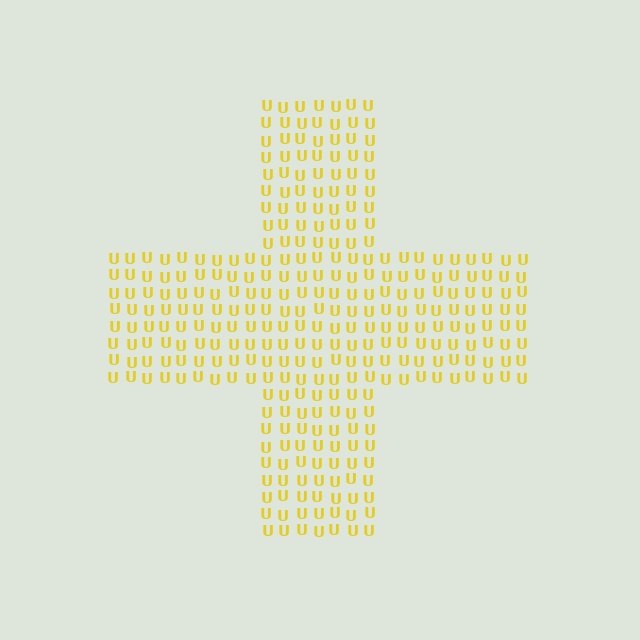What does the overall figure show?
The overall figure shows a cross.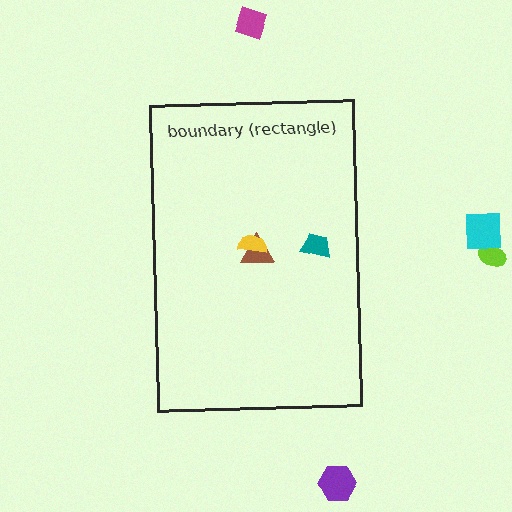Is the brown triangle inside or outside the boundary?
Inside.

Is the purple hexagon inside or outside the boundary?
Outside.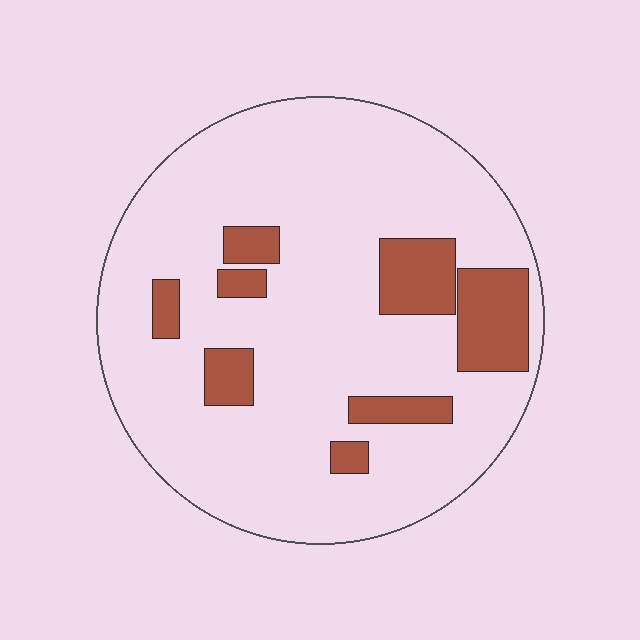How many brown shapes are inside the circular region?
8.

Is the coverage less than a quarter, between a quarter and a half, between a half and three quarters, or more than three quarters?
Less than a quarter.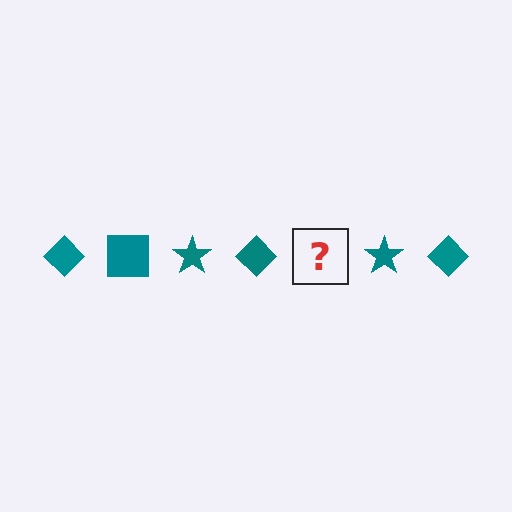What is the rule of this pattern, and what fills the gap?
The rule is that the pattern cycles through diamond, square, star shapes in teal. The gap should be filled with a teal square.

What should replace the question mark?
The question mark should be replaced with a teal square.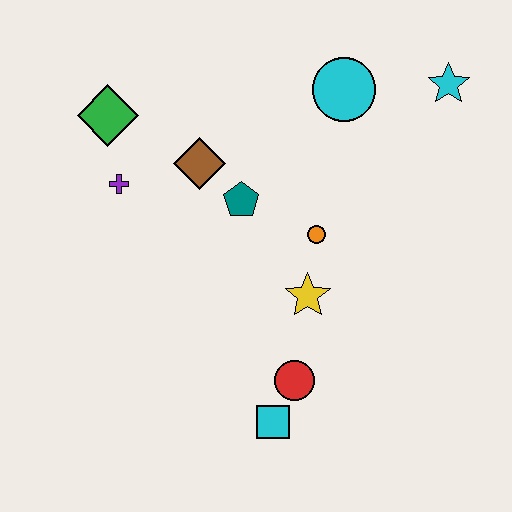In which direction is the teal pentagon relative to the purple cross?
The teal pentagon is to the right of the purple cross.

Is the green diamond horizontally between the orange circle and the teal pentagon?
No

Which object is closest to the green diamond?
The purple cross is closest to the green diamond.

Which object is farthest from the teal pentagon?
The cyan star is farthest from the teal pentagon.